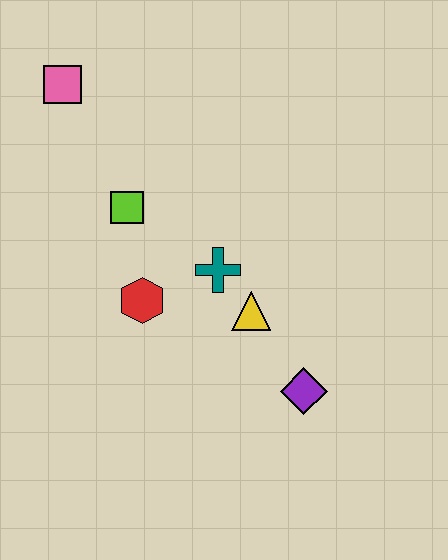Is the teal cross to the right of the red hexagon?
Yes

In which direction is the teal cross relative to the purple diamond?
The teal cross is above the purple diamond.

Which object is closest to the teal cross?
The yellow triangle is closest to the teal cross.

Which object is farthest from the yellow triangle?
The pink square is farthest from the yellow triangle.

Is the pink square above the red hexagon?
Yes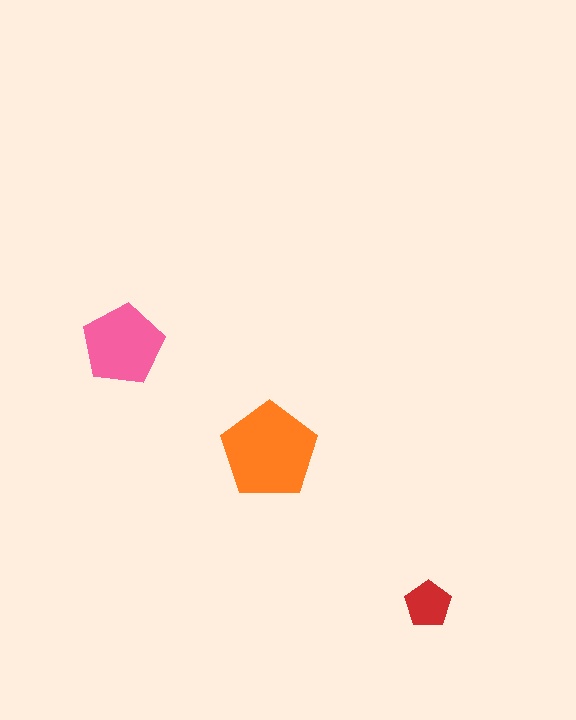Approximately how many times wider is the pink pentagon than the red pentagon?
About 1.5 times wider.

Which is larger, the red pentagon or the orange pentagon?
The orange one.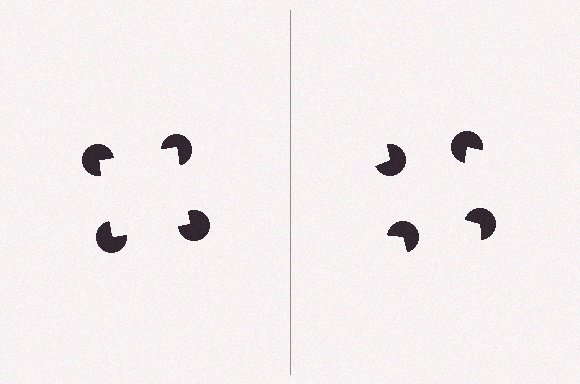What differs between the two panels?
The pac-man discs are positioned identically on both sides; only the wedge orientations differ. On the left they align to a square; on the right they are misaligned.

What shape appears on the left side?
An illusory square.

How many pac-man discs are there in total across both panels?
8 — 4 on each side.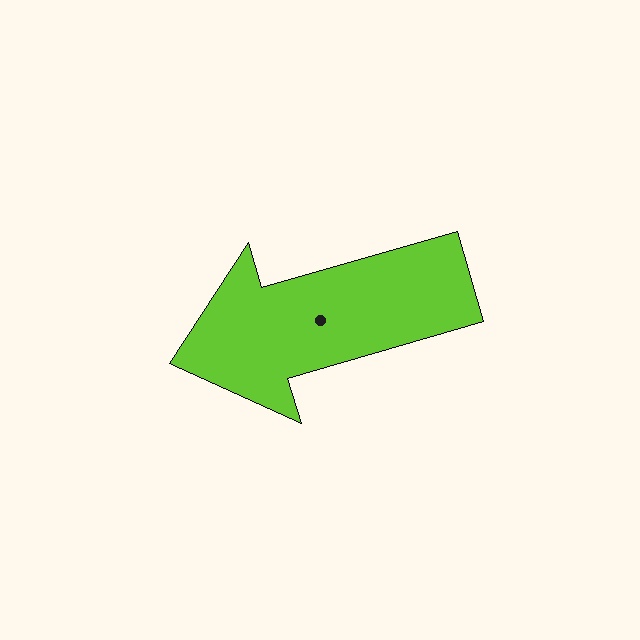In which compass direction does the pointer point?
West.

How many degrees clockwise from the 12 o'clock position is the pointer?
Approximately 254 degrees.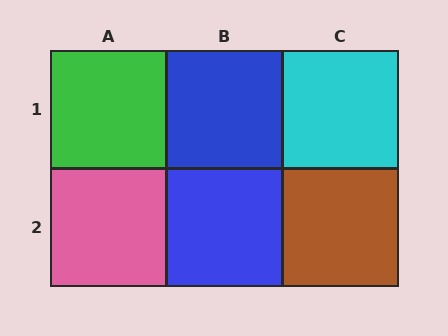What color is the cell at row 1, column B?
Blue.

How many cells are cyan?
1 cell is cyan.